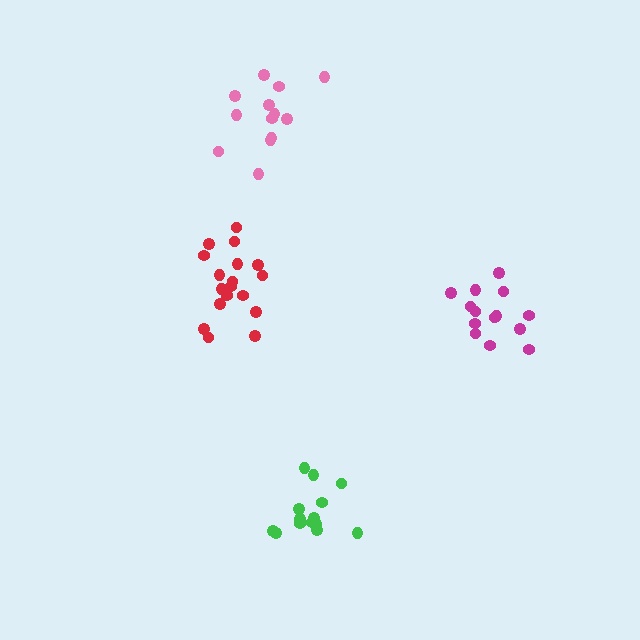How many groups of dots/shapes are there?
There are 4 groups.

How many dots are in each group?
Group 1: 14 dots, Group 2: 13 dots, Group 3: 14 dots, Group 4: 18 dots (59 total).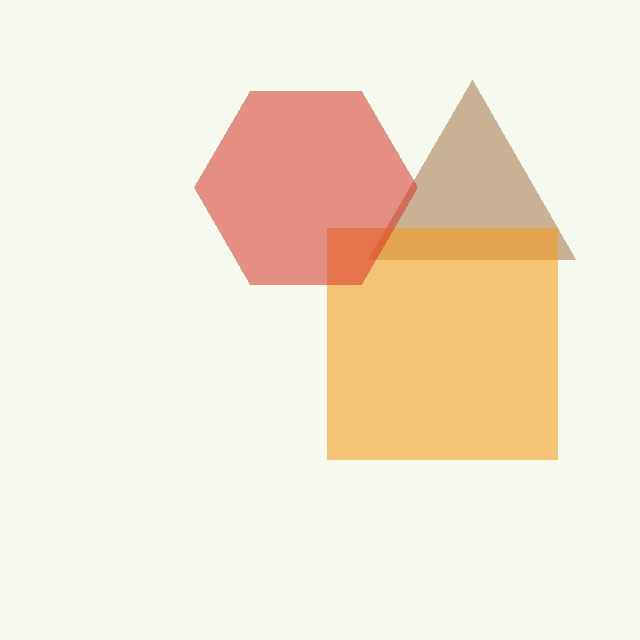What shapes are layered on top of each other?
The layered shapes are: a brown triangle, an orange square, a red hexagon.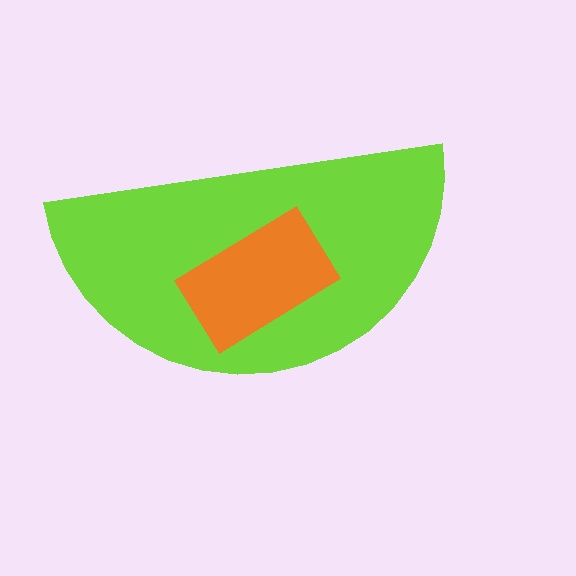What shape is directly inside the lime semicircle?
The orange rectangle.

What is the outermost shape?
The lime semicircle.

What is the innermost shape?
The orange rectangle.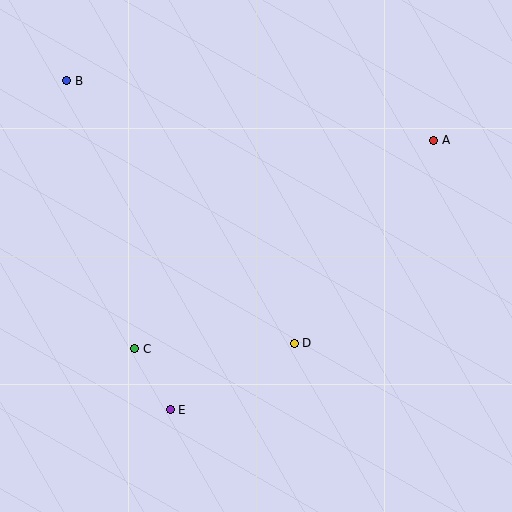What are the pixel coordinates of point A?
Point A is at (434, 140).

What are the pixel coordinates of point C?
Point C is at (135, 349).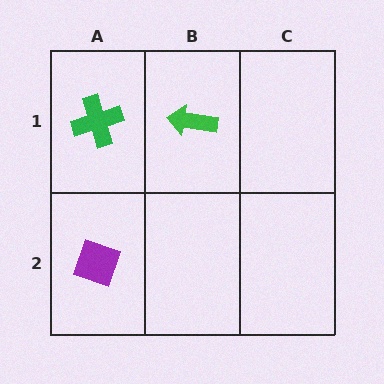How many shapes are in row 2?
1 shape.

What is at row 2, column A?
A purple diamond.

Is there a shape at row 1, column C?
No, that cell is empty.